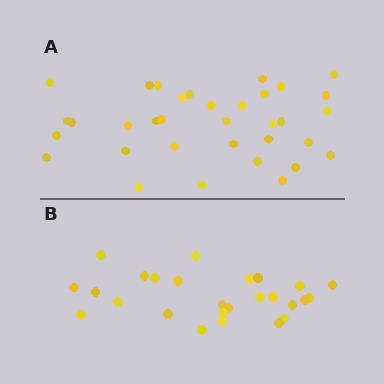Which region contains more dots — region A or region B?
Region A (the top region) has more dots.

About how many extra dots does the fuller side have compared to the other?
Region A has roughly 8 or so more dots than region B.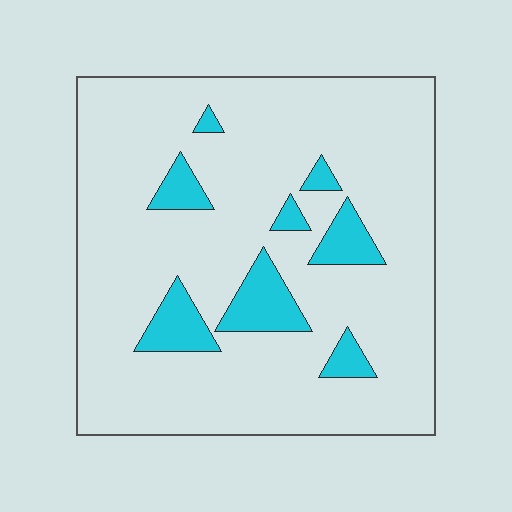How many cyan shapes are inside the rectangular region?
8.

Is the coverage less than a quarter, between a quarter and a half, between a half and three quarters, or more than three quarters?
Less than a quarter.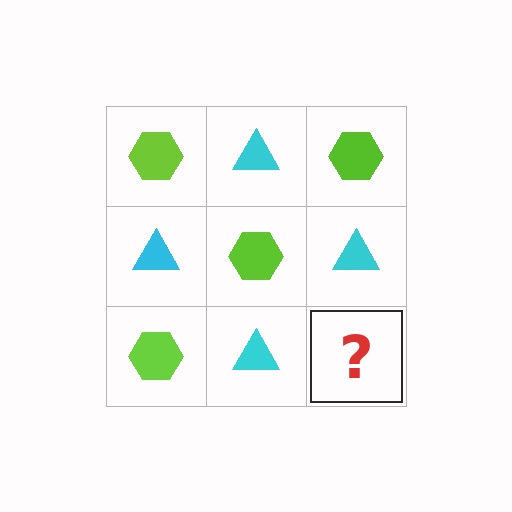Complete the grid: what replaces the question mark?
The question mark should be replaced with a lime hexagon.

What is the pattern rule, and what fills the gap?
The rule is that it alternates lime hexagon and cyan triangle in a checkerboard pattern. The gap should be filled with a lime hexagon.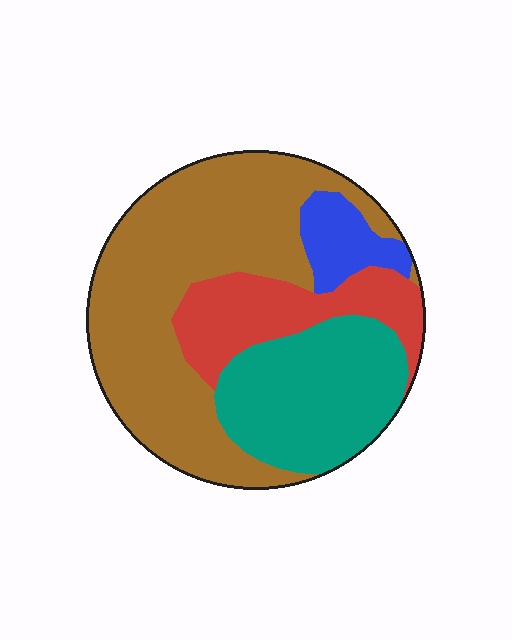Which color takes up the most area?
Brown, at roughly 50%.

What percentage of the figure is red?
Red takes up about one sixth (1/6) of the figure.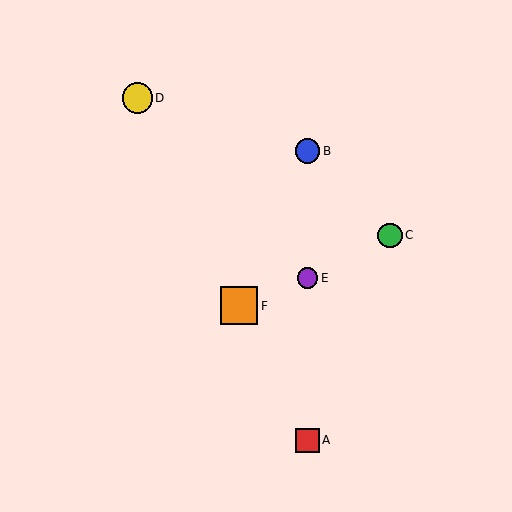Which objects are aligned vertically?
Objects A, B, E are aligned vertically.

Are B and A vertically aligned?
Yes, both are at x≈307.